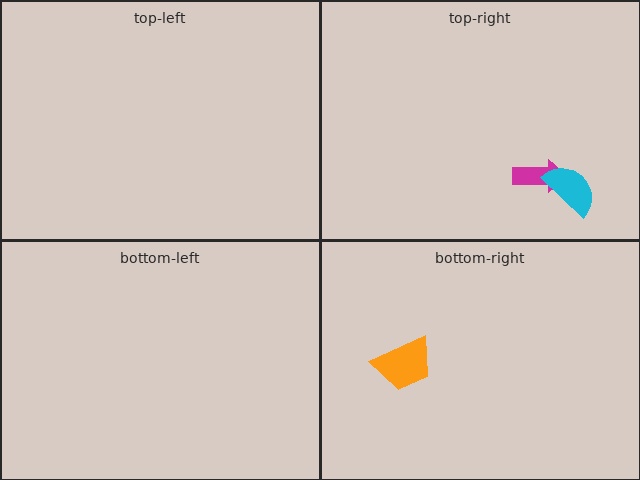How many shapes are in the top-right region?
2.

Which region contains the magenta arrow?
The top-right region.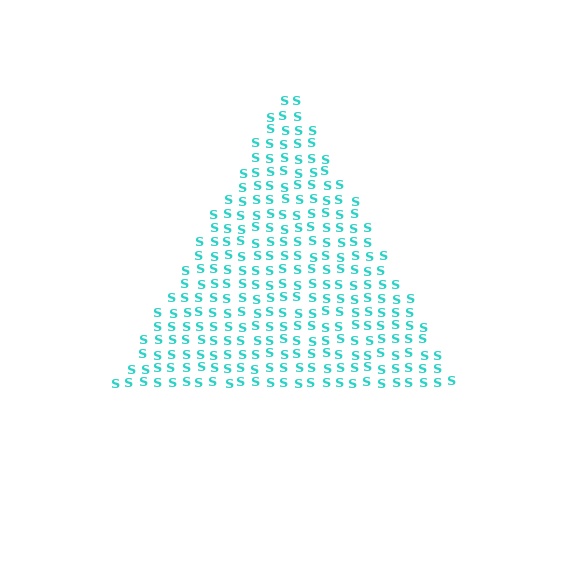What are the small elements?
The small elements are letter S's.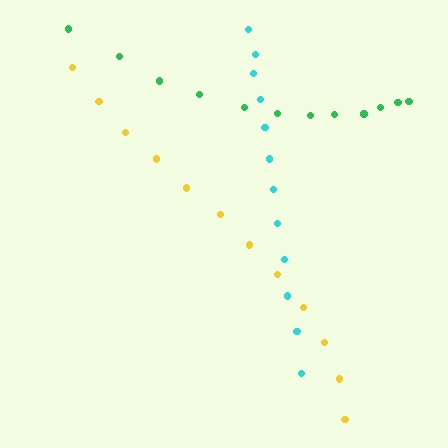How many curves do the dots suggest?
There are 3 distinct paths.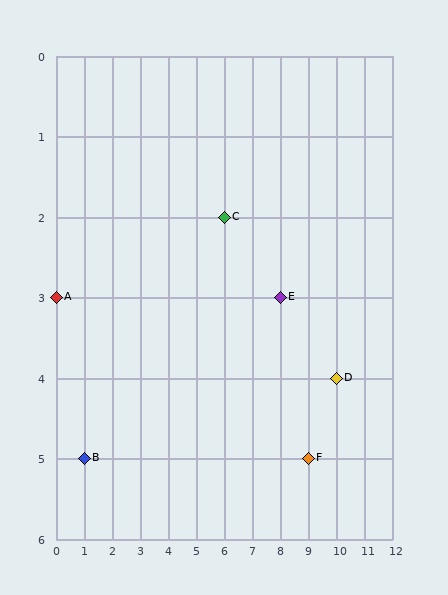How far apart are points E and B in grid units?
Points E and B are 7 columns and 2 rows apart (about 7.3 grid units diagonally).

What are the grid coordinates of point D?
Point D is at grid coordinates (10, 4).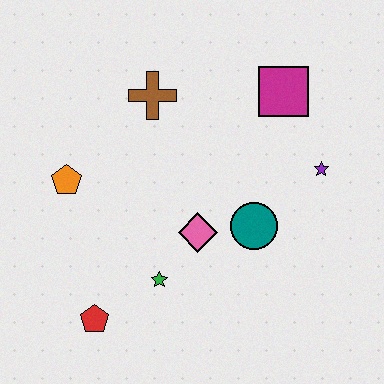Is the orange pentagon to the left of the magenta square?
Yes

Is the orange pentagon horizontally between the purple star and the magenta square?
No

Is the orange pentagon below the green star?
No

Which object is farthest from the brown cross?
The red pentagon is farthest from the brown cross.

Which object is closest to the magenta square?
The purple star is closest to the magenta square.